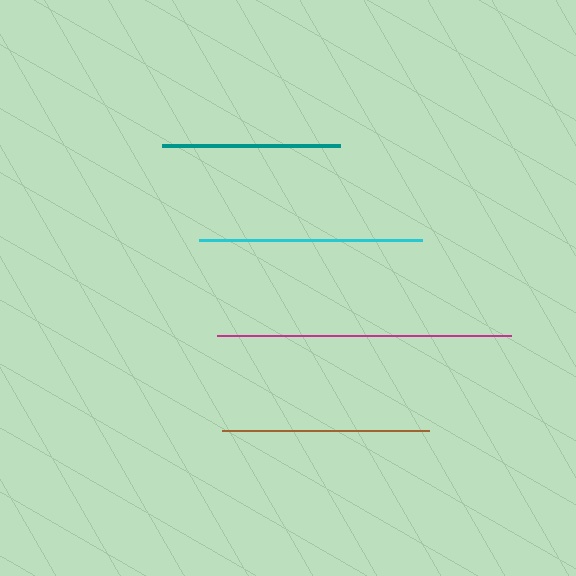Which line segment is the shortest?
The teal line is the shortest at approximately 178 pixels.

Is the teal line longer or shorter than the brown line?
The brown line is longer than the teal line.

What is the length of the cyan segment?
The cyan segment is approximately 223 pixels long.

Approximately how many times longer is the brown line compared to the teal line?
The brown line is approximately 1.2 times the length of the teal line.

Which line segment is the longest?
The magenta line is the longest at approximately 295 pixels.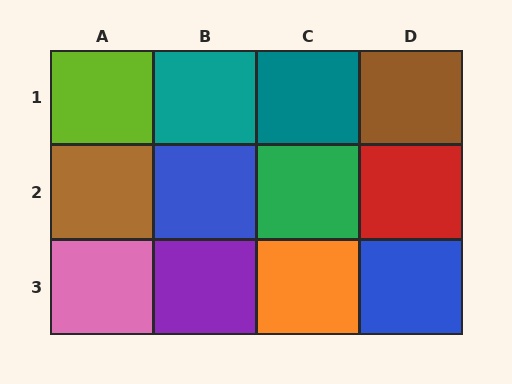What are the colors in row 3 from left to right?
Pink, purple, orange, blue.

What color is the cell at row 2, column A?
Brown.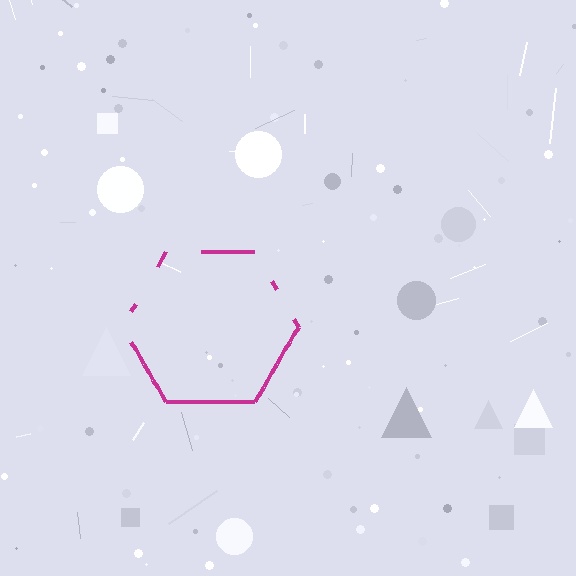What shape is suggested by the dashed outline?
The dashed outline suggests a hexagon.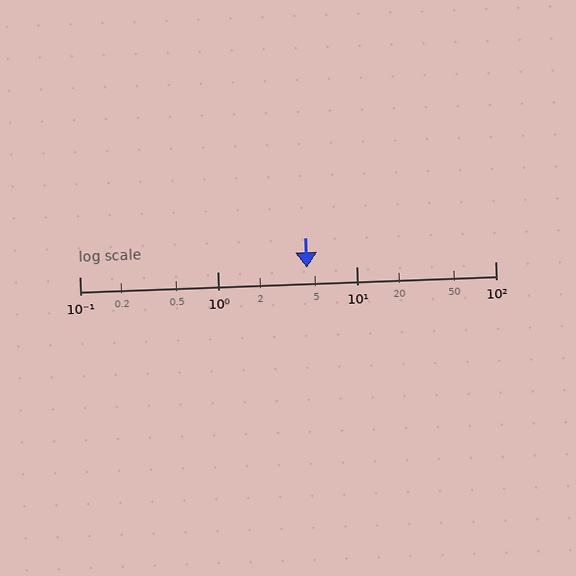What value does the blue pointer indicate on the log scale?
The pointer indicates approximately 4.4.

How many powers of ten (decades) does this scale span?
The scale spans 3 decades, from 0.1 to 100.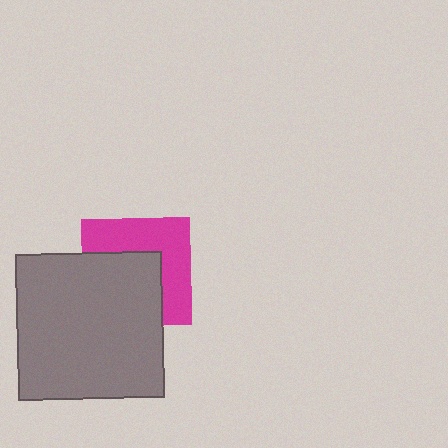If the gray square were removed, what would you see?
You would see the complete magenta square.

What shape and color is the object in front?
The object in front is a gray square.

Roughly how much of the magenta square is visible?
About half of it is visible (roughly 49%).